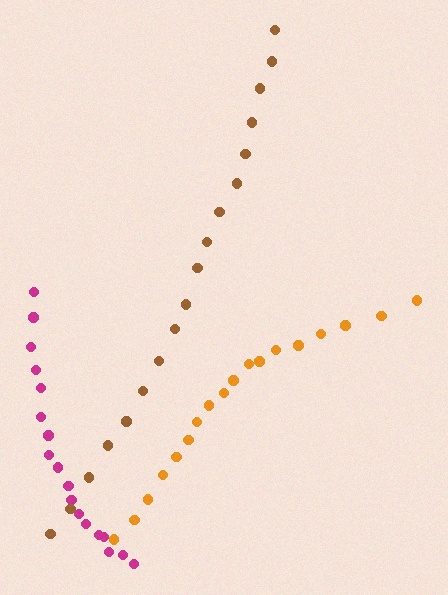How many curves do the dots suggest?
There are 3 distinct paths.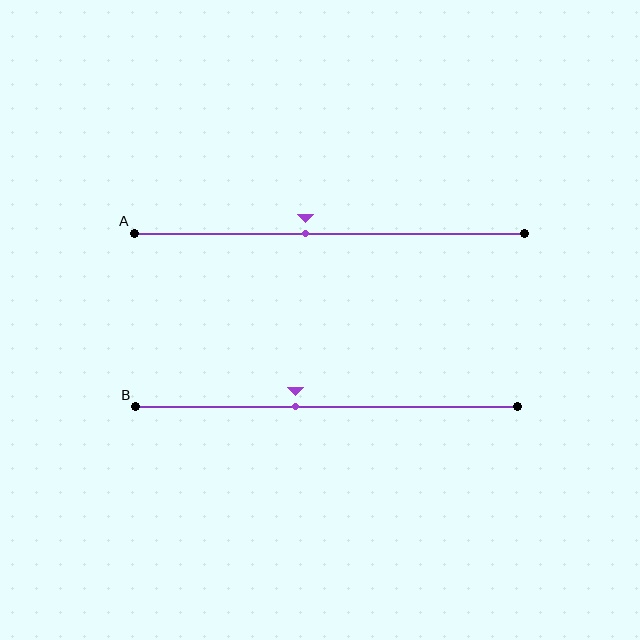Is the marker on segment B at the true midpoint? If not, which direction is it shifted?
No, the marker on segment B is shifted to the left by about 8% of the segment length.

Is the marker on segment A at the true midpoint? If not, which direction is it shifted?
No, the marker on segment A is shifted to the left by about 6% of the segment length.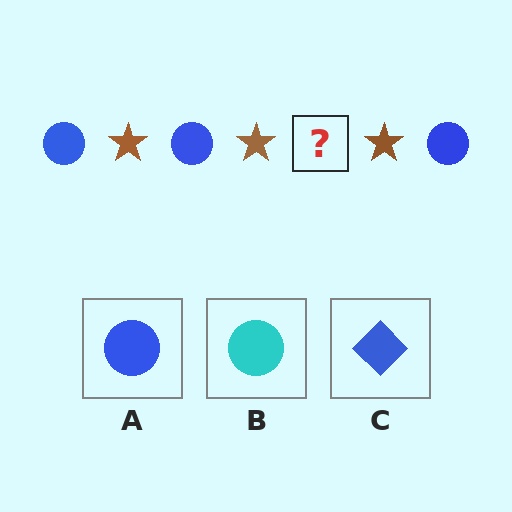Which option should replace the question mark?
Option A.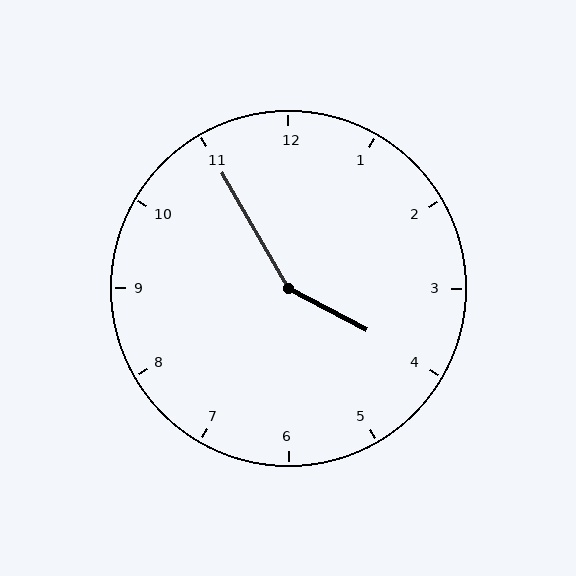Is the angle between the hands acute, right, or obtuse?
It is obtuse.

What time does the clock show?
3:55.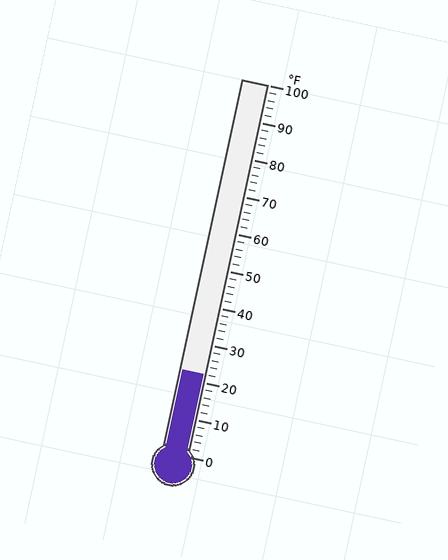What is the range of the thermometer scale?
The thermometer scale ranges from 0°F to 100°F.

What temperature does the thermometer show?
The thermometer shows approximately 22°F.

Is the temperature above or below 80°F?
The temperature is below 80°F.